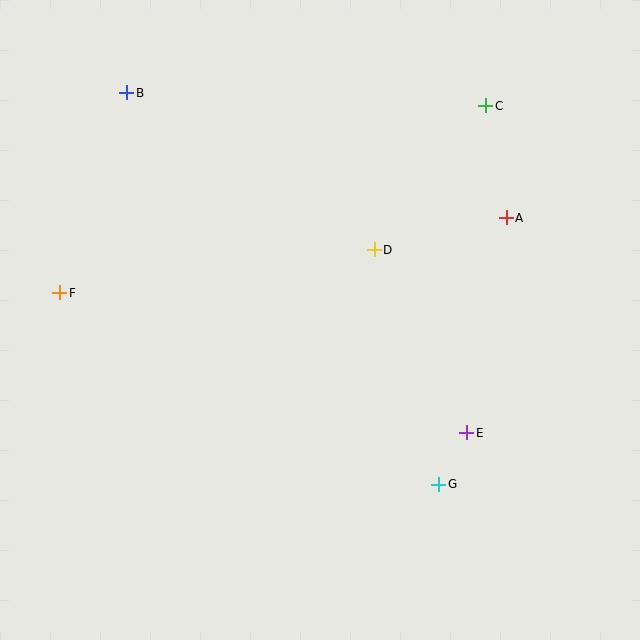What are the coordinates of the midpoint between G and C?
The midpoint between G and C is at (462, 295).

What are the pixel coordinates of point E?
Point E is at (467, 433).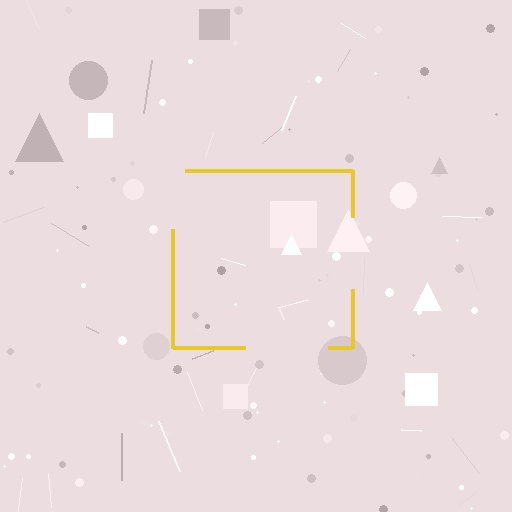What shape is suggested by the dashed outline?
The dashed outline suggests a square.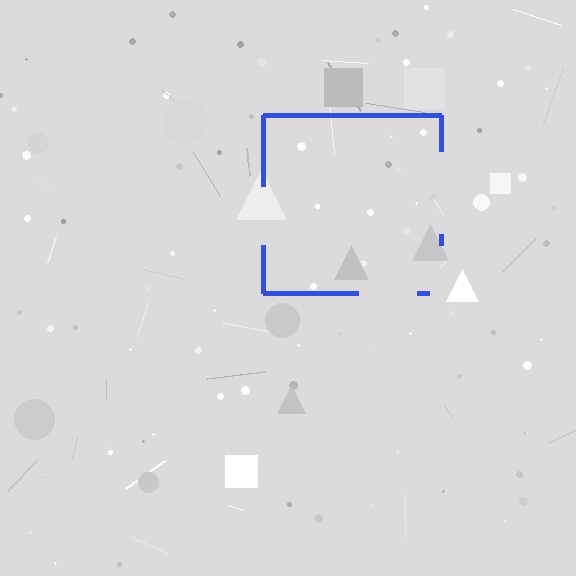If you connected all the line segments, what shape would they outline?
They would outline a square.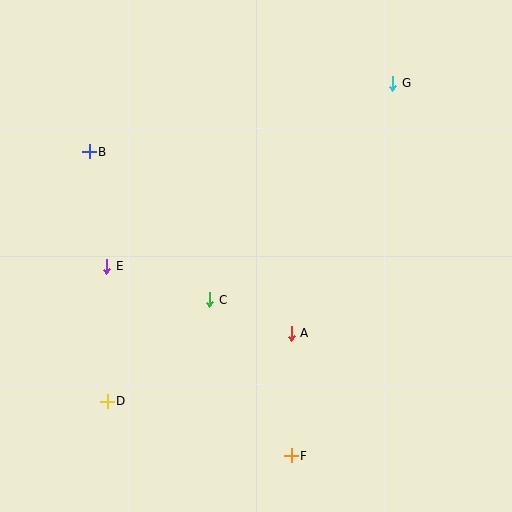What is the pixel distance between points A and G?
The distance between A and G is 270 pixels.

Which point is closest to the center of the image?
Point C at (210, 300) is closest to the center.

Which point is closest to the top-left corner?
Point B is closest to the top-left corner.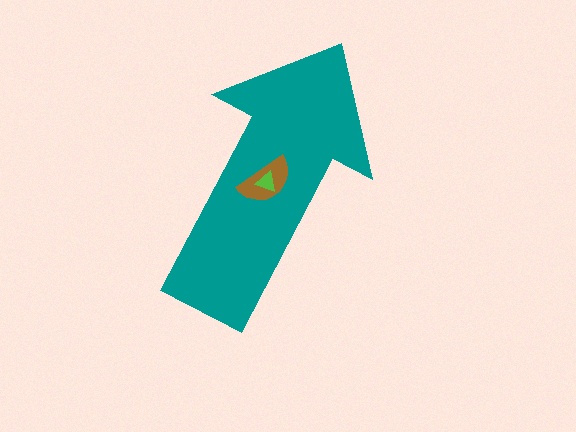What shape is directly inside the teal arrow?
The brown semicircle.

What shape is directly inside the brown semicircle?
The lime triangle.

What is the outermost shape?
The teal arrow.